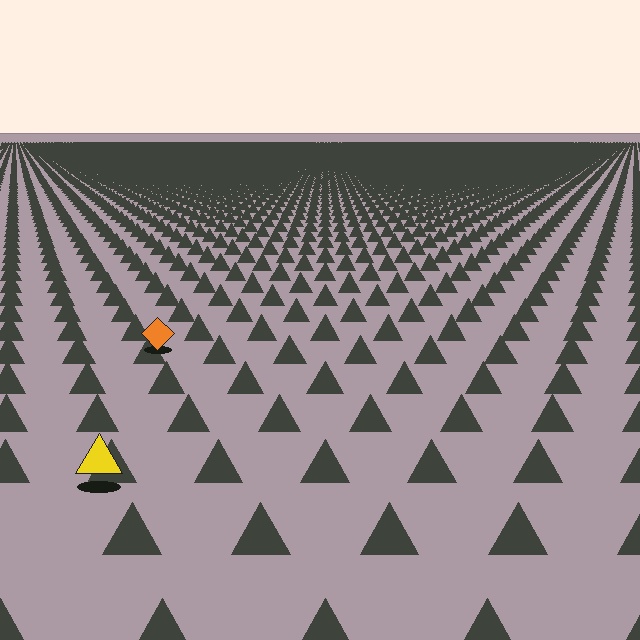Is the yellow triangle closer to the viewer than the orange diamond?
Yes. The yellow triangle is closer — you can tell from the texture gradient: the ground texture is coarser near it.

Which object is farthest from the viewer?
The orange diamond is farthest from the viewer. It appears smaller and the ground texture around it is denser.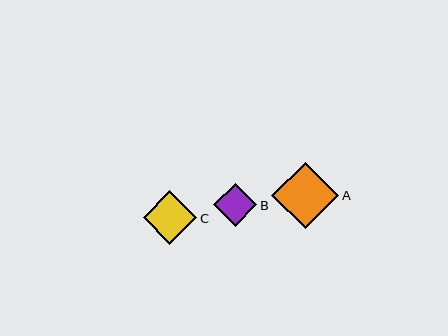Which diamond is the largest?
Diamond A is the largest with a size of approximately 67 pixels.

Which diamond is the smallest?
Diamond B is the smallest with a size of approximately 43 pixels.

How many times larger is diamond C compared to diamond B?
Diamond C is approximately 1.2 times the size of diamond B.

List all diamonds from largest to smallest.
From largest to smallest: A, C, B.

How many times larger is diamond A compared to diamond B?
Diamond A is approximately 1.5 times the size of diamond B.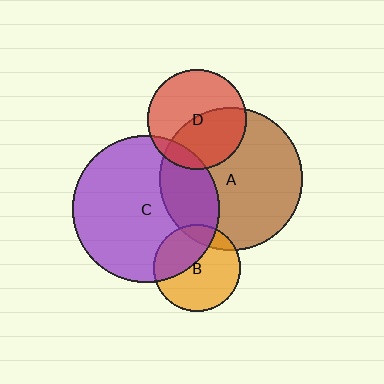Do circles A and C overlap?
Yes.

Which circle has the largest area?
Circle C (purple).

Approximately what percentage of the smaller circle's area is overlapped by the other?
Approximately 25%.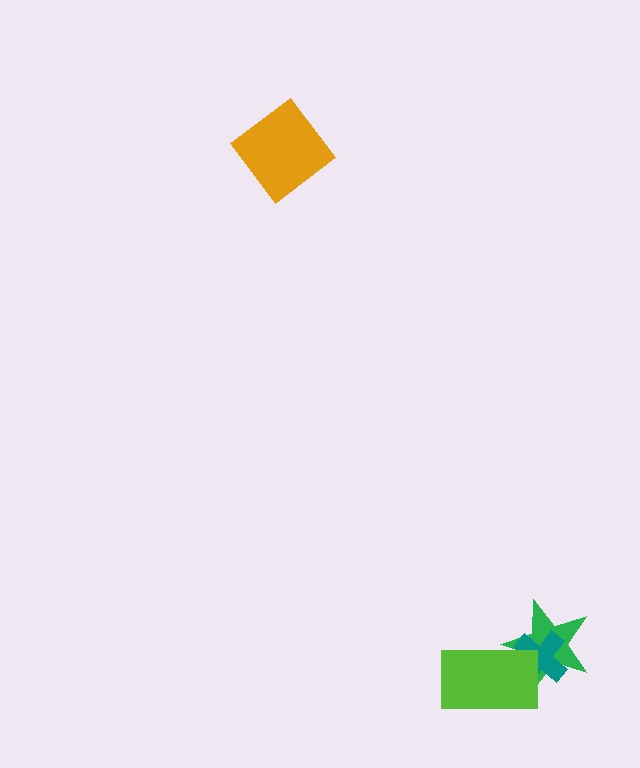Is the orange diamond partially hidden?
No, no other shape covers it.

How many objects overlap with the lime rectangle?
2 objects overlap with the lime rectangle.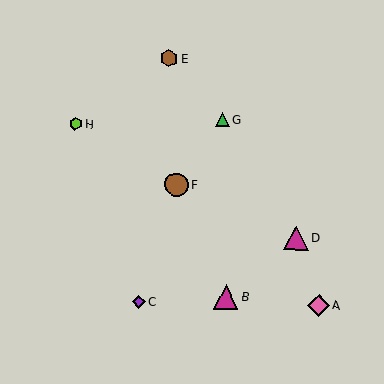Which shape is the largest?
The magenta triangle (labeled B) is the largest.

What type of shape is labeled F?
Shape F is a brown circle.